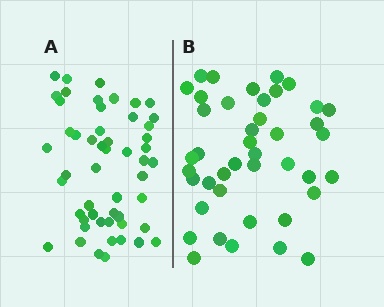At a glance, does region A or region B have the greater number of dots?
Region A (the left region) has more dots.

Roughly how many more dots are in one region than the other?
Region A has roughly 10 or so more dots than region B.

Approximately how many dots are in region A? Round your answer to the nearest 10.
About 50 dots. (The exact count is 52, which rounds to 50.)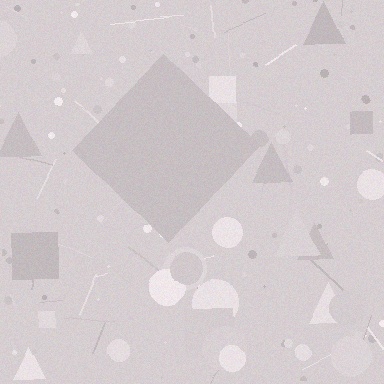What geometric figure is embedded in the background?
A diamond is embedded in the background.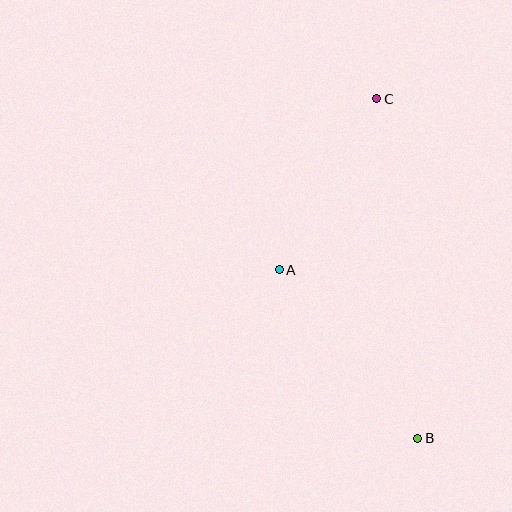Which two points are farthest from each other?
Points B and C are farthest from each other.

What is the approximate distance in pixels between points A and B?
The distance between A and B is approximately 218 pixels.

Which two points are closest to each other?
Points A and C are closest to each other.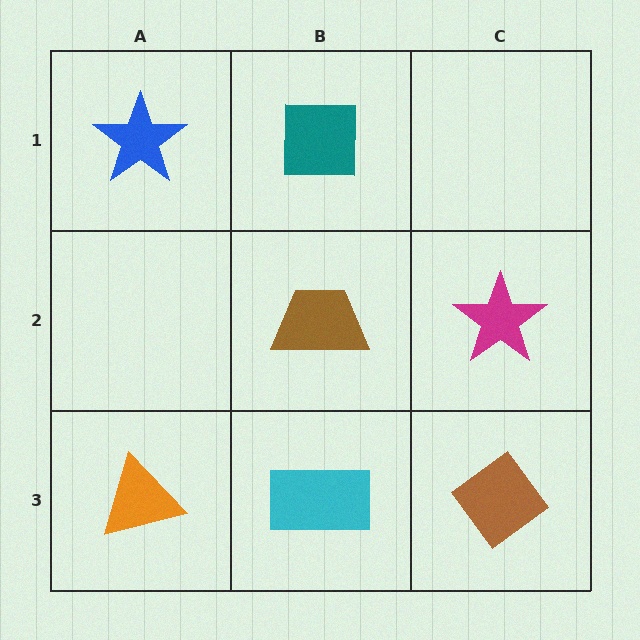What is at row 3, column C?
A brown diamond.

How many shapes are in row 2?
2 shapes.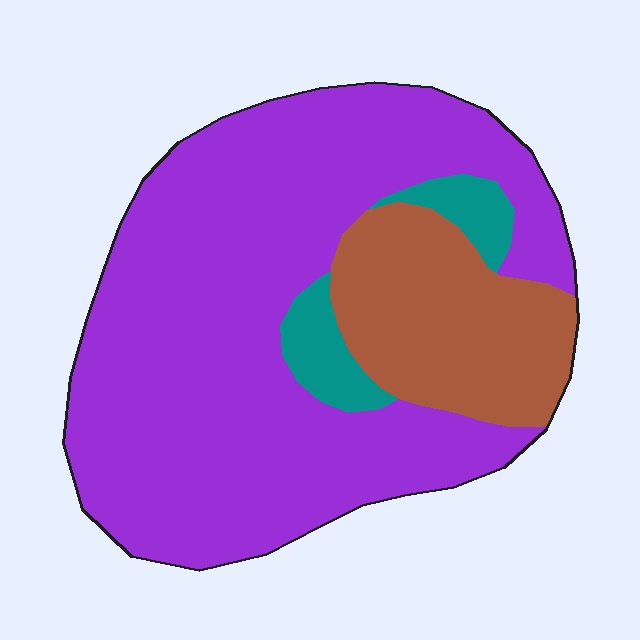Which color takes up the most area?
Purple, at roughly 70%.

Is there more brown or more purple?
Purple.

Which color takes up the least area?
Teal, at roughly 5%.